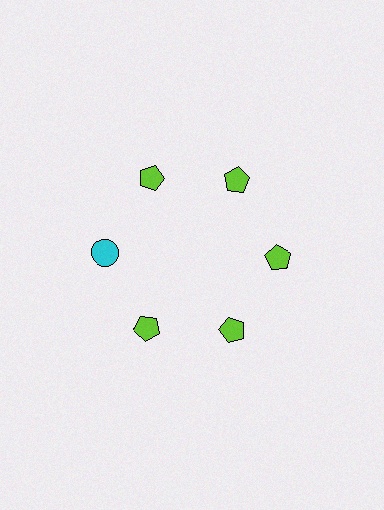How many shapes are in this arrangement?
There are 6 shapes arranged in a ring pattern.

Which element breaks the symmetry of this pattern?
The cyan circle at roughly the 9 o'clock position breaks the symmetry. All other shapes are lime pentagons.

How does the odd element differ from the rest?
It differs in both color (cyan instead of lime) and shape (circle instead of pentagon).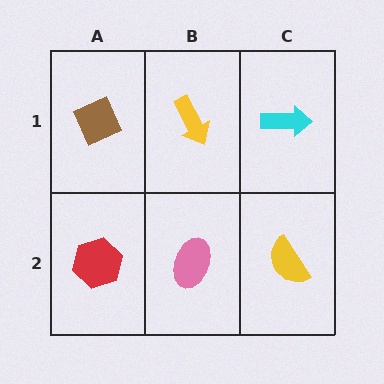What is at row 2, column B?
A pink ellipse.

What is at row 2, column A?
A red hexagon.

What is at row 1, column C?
A cyan arrow.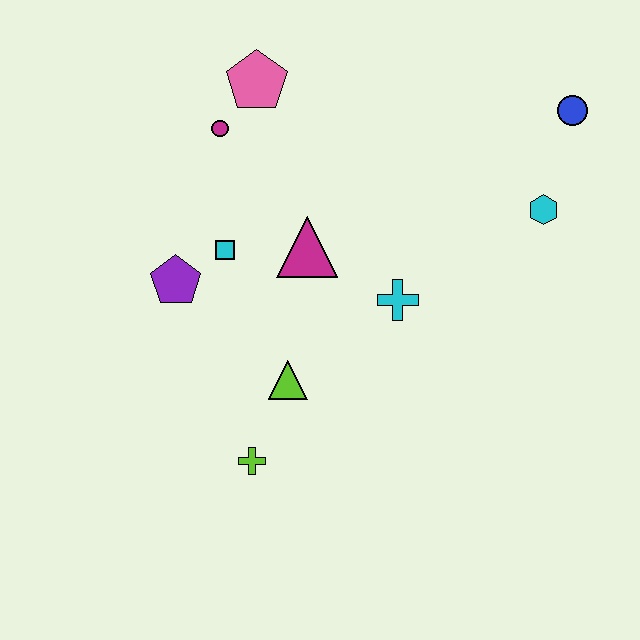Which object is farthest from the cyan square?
The blue circle is farthest from the cyan square.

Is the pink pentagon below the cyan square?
No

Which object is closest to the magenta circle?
The pink pentagon is closest to the magenta circle.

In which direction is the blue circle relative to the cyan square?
The blue circle is to the right of the cyan square.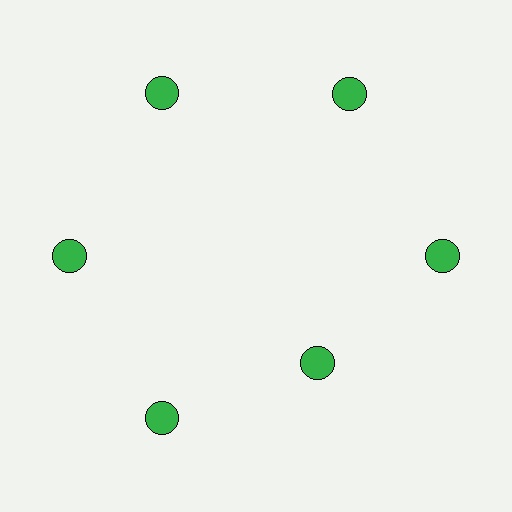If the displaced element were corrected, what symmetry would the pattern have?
It would have 6-fold rotational symmetry — the pattern would map onto itself every 60 degrees.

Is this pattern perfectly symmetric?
No. The 6 green circles are arranged in a ring, but one element near the 5 o'clock position is pulled inward toward the center, breaking the 6-fold rotational symmetry.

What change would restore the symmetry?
The symmetry would be restored by moving it outward, back onto the ring so that all 6 circles sit at equal angles and equal distance from the center.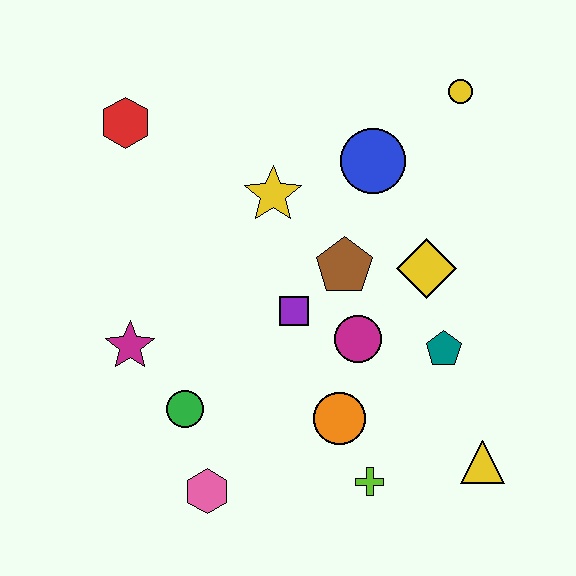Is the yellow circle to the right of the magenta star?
Yes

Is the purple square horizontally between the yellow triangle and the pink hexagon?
Yes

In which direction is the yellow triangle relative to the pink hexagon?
The yellow triangle is to the right of the pink hexagon.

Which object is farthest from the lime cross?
The red hexagon is farthest from the lime cross.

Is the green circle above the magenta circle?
No